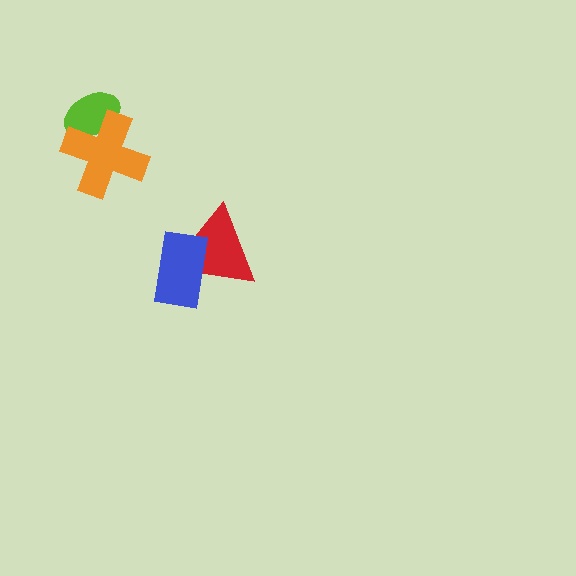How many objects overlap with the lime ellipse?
1 object overlaps with the lime ellipse.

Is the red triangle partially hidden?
Yes, it is partially covered by another shape.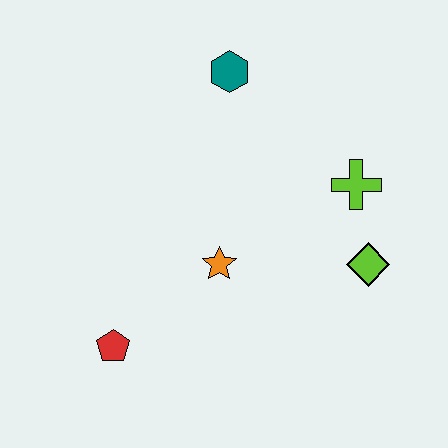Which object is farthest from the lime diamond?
The red pentagon is farthest from the lime diamond.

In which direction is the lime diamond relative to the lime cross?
The lime diamond is below the lime cross.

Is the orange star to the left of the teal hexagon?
Yes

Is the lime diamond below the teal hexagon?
Yes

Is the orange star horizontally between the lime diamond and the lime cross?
No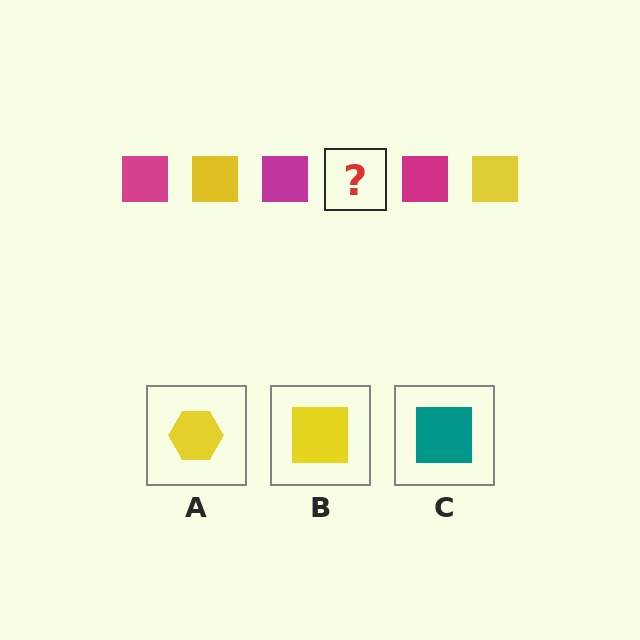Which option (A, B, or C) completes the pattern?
B.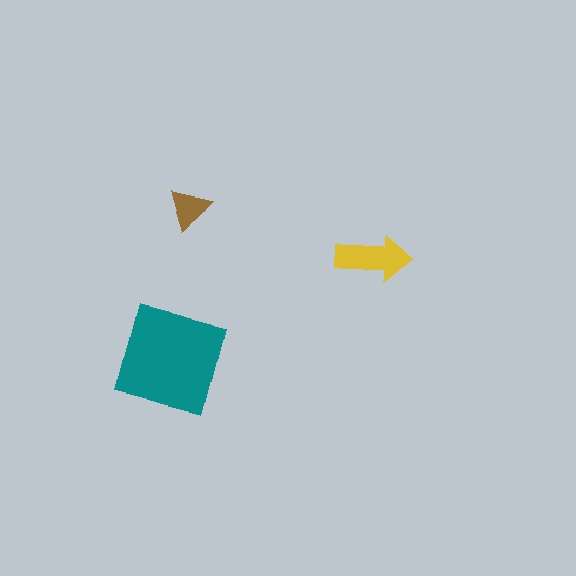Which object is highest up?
The brown triangle is topmost.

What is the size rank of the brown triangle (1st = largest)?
3rd.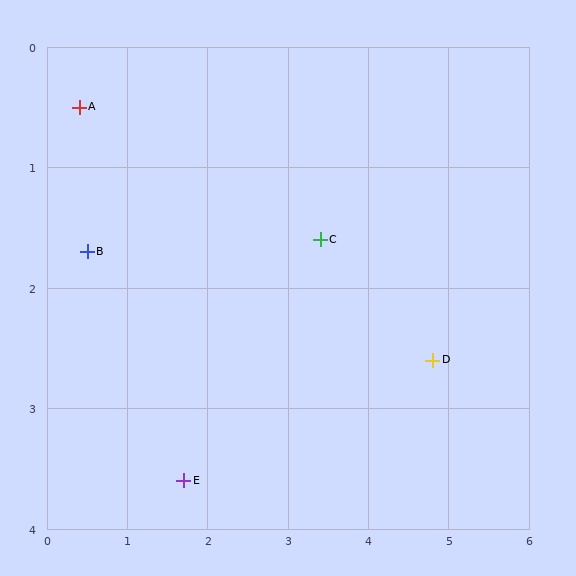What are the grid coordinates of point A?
Point A is at approximately (0.4, 0.5).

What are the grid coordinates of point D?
Point D is at approximately (4.8, 2.6).